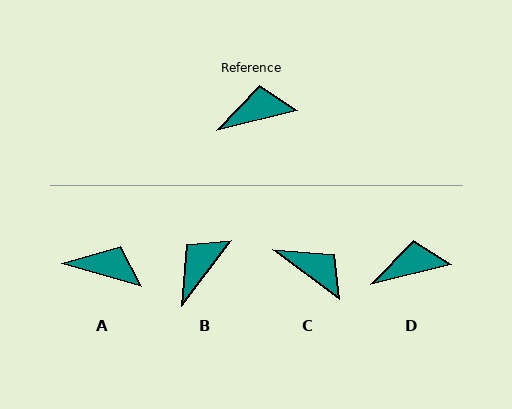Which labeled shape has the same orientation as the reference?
D.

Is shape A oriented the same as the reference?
No, it is off by about 30 degrees.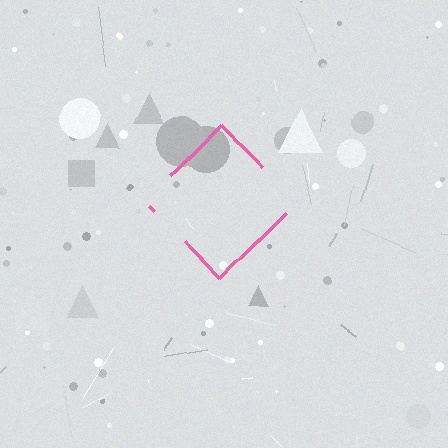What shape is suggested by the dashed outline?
The dashed outline suggests a diamond.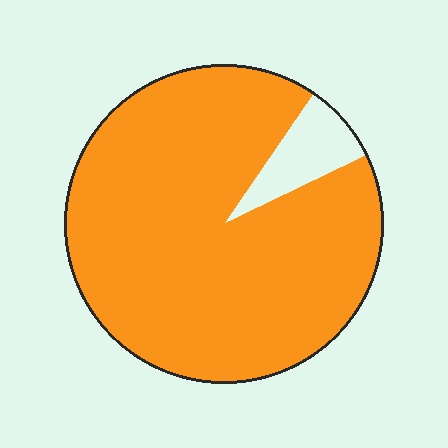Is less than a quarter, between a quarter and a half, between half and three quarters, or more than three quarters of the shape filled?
More than three quarters.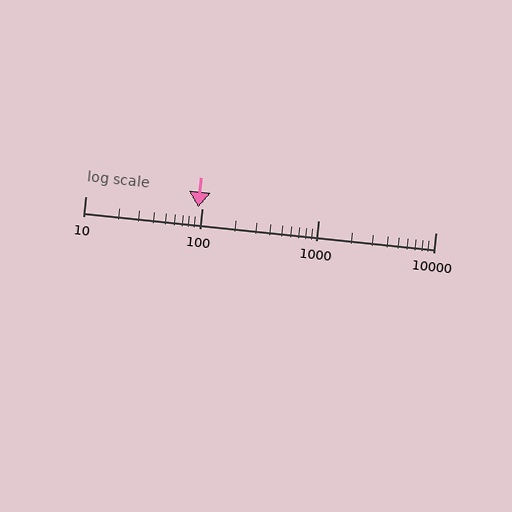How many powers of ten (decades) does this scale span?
The scale spans 3 decades, from 10 to 10000.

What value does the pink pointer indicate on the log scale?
The pointer indicates approximately 92.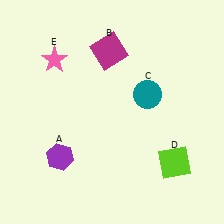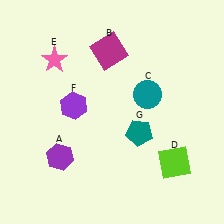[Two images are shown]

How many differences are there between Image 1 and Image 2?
There are 2 differences between the two images.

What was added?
A purple hexagon (F), a teal pentagon (G) were added in Image 2.